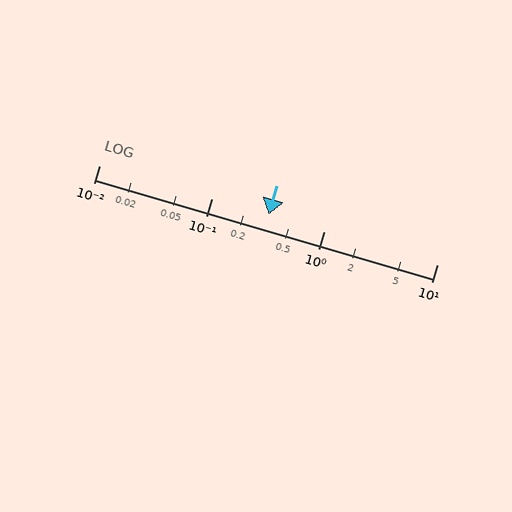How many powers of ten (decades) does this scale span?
The scale spans 3 decades, from 0.01 to 10.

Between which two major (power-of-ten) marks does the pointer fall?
The pointer is between 0.1 and 1.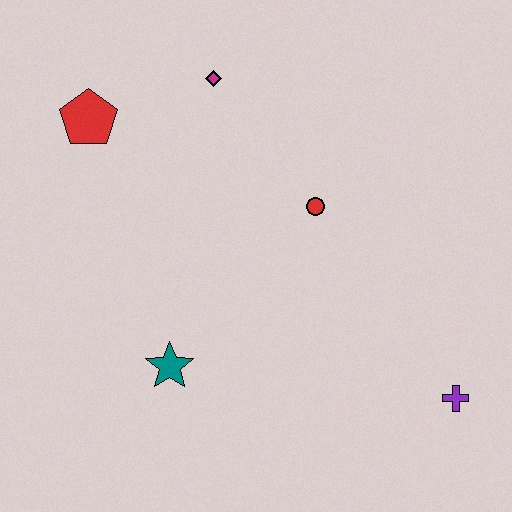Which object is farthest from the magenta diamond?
The purple cross is farthest from the magenta diamond.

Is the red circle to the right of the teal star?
Yes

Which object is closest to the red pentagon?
The magenta diamond is closest to the red pentagon.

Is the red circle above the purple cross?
Yes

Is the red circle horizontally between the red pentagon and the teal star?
No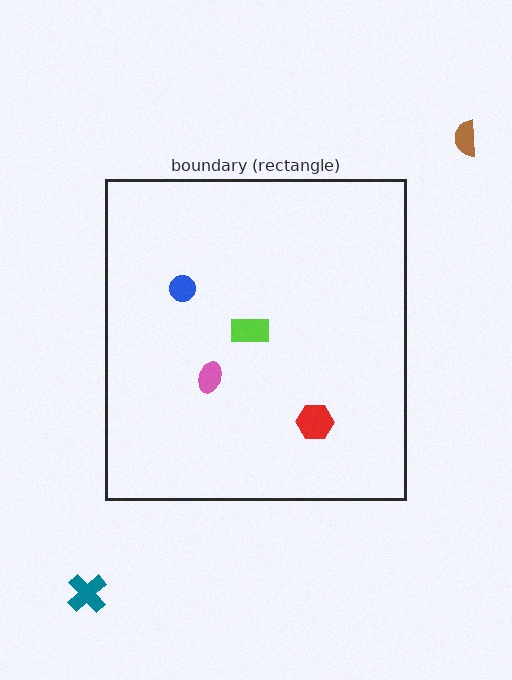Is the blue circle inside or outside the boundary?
Inside.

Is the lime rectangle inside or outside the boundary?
Inside.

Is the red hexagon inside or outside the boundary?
Inside.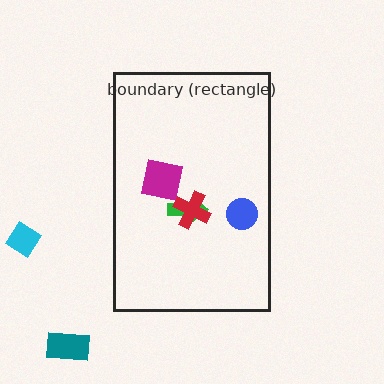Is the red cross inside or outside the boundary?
Inside.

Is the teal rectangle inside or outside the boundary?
Outside.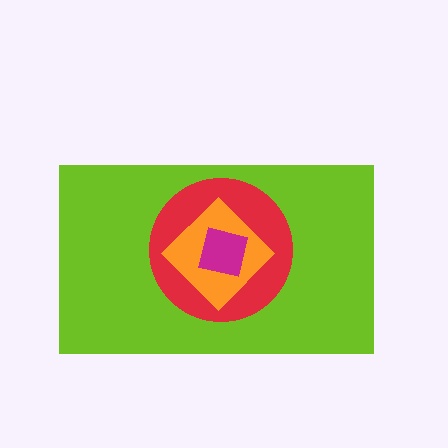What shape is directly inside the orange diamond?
The magenta square.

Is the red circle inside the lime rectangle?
Yes.